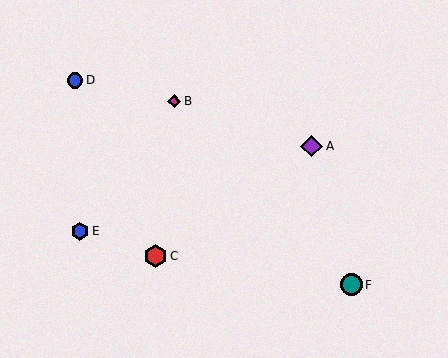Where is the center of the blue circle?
The center of the blue circle is at (75, 80).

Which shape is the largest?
The red hexagon (labeled C) is the largest.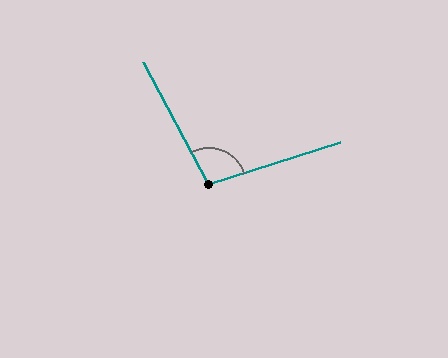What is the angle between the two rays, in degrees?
Approximately 100 degrees.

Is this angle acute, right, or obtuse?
It is obtuse.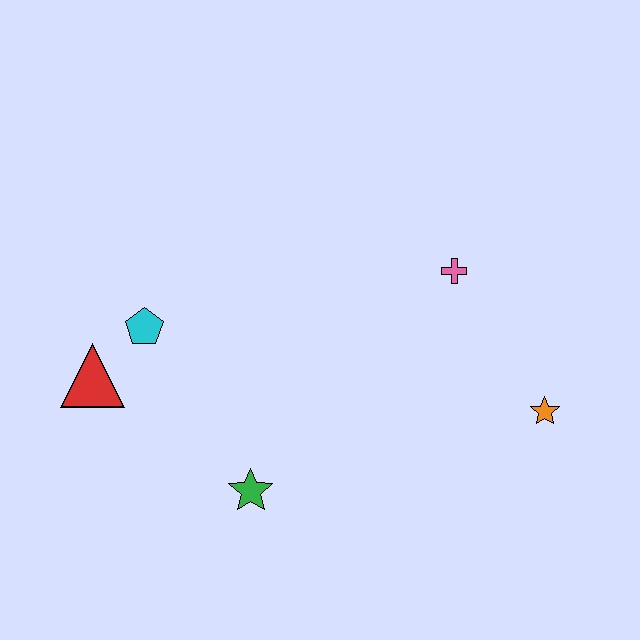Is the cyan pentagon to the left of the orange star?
Yes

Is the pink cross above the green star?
Yes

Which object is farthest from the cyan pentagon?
The orange star is farthest from the cyan pentagon.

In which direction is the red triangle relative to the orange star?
The red triangle is to the left of the orange star.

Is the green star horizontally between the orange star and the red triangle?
Yes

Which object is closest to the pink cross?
The orange star is closest to the pink cross.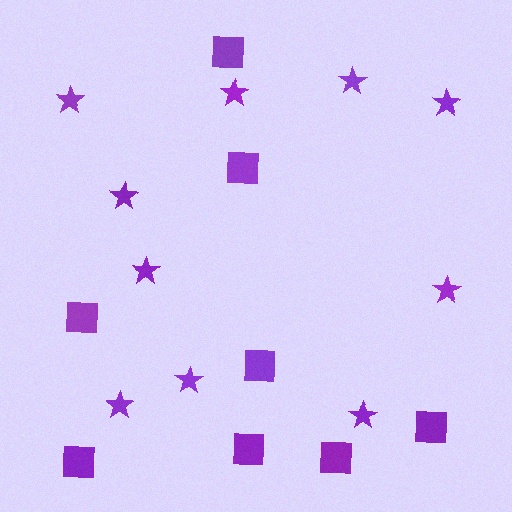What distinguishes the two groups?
There are 2 groups: one group of squares (8) and one group of stars (10).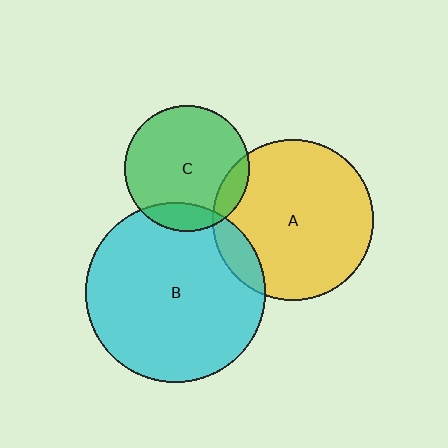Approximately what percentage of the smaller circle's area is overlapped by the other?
Approximately 10%.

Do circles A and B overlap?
Yes.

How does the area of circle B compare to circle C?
Approximately 2.1 times.